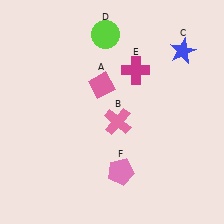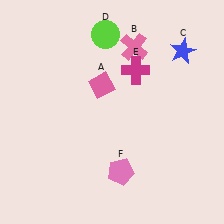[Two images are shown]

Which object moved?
The pink cross (B) moved up.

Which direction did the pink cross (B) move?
The pink cross (B) moved up.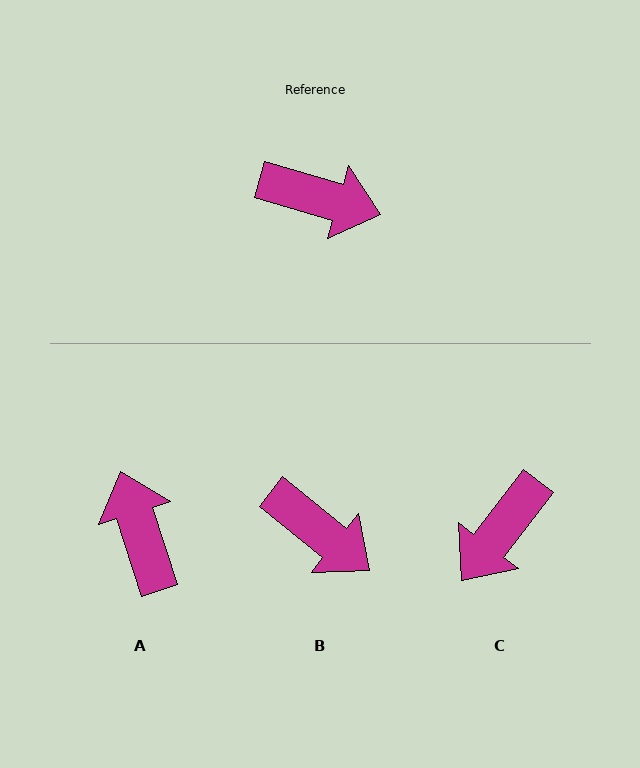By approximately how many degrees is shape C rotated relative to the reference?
Approximately 112 degrees clockwise.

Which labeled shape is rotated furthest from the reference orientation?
A, about 124 degrees away.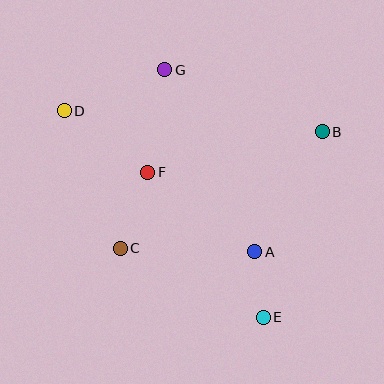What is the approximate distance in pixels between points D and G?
The distance between D and G is approximately 109 pixels.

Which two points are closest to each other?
Points A and E are closest to each other.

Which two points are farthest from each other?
Points D and E are farthest from each other.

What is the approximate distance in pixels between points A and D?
The distance between A and D is approximately 237 pixels.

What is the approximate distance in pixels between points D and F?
The distance between D and F is approximately 104 pixels.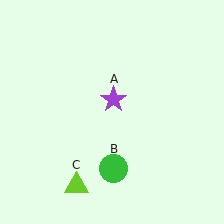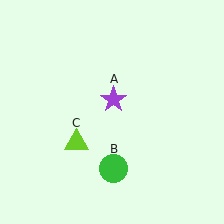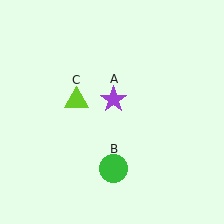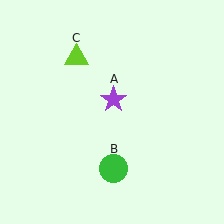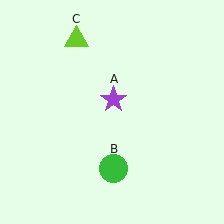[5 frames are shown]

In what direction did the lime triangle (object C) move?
The lime triangle (object C) moved up.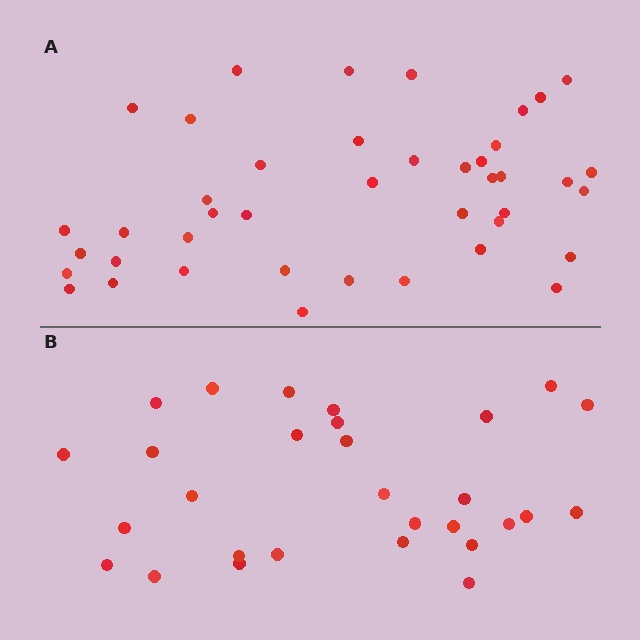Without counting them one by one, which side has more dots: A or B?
Region A (the top region) has more dots.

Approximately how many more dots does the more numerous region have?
Region A has approximately 15 more dots than region B.